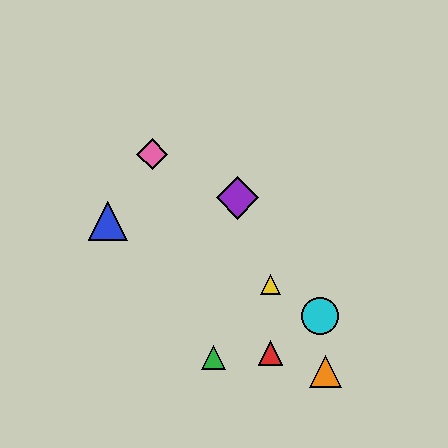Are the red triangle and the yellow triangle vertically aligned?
Yes, both are at x≈270.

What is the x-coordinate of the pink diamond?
The pink diamond is at x≈152.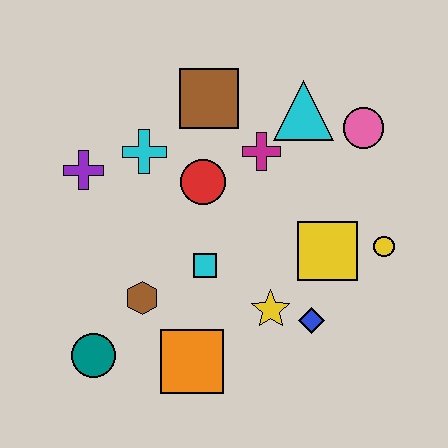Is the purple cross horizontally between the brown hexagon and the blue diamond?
No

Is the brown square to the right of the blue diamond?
No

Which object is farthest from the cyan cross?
The yellow circle is farthest from the cyan cross.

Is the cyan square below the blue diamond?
No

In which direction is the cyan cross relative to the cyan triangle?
The cyan cross is to the left of the cyan triangle.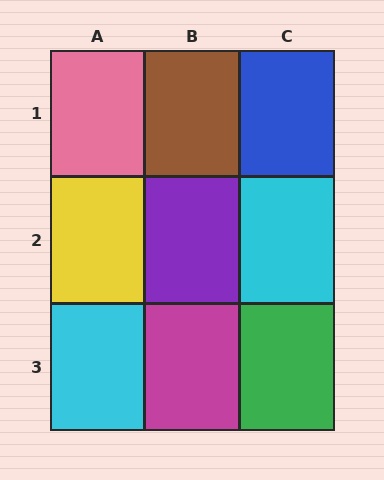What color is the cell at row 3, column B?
Magenta.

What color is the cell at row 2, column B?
Purple.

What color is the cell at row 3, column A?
Cyan.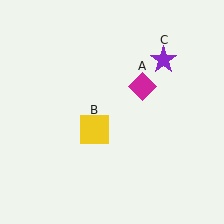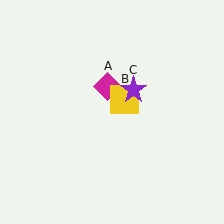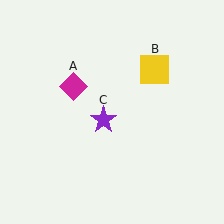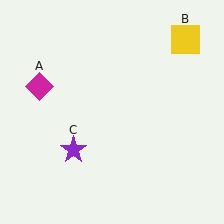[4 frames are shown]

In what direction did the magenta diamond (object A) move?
The magenta diamond (object A) moved left.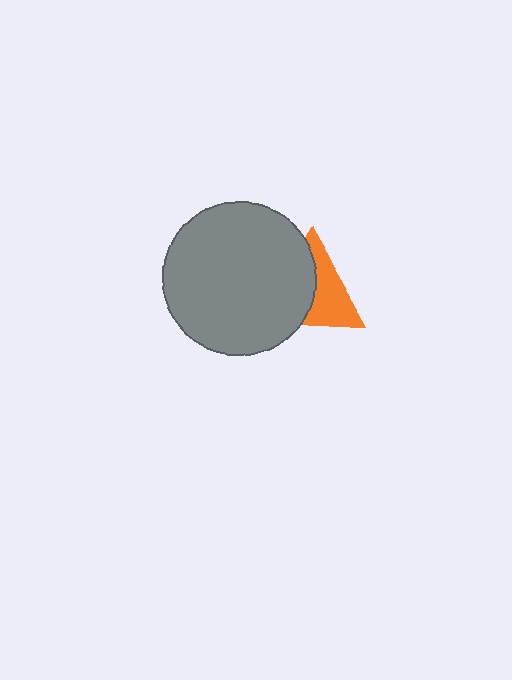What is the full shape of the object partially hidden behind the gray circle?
The partially hidden object is an orange triangle.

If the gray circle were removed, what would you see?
You would see the complete orange triangle.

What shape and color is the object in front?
The object in front is a gray circle.